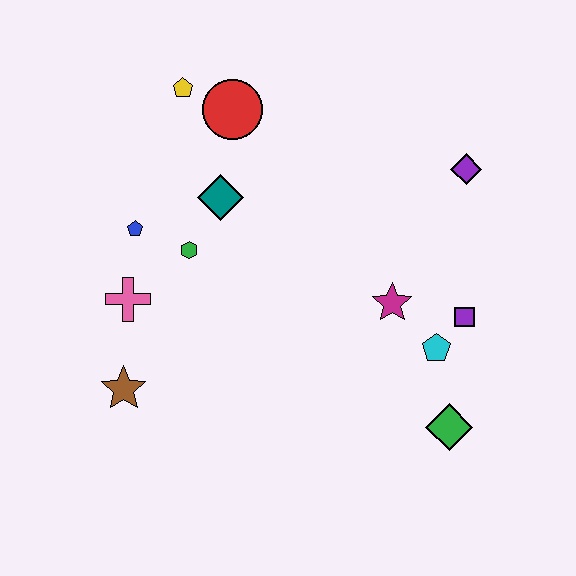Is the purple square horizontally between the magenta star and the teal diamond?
No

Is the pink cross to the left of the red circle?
Yes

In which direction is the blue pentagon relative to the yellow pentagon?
The blue pentagon is below the yellow pentagon.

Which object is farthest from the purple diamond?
The brown star is farthest from the purple diamond.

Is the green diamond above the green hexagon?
No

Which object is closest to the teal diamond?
The green hexagon is closest to the teal diamond.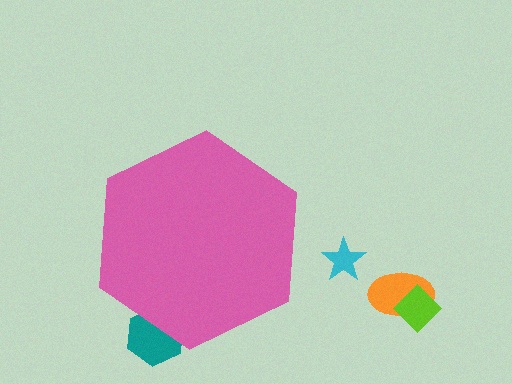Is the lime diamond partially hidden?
No, the lime diamond is fully visible.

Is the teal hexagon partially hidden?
Yes, the teal hexagon is partially hidden behind the pink hexagon.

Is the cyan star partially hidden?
No, the cyan star is fully visible.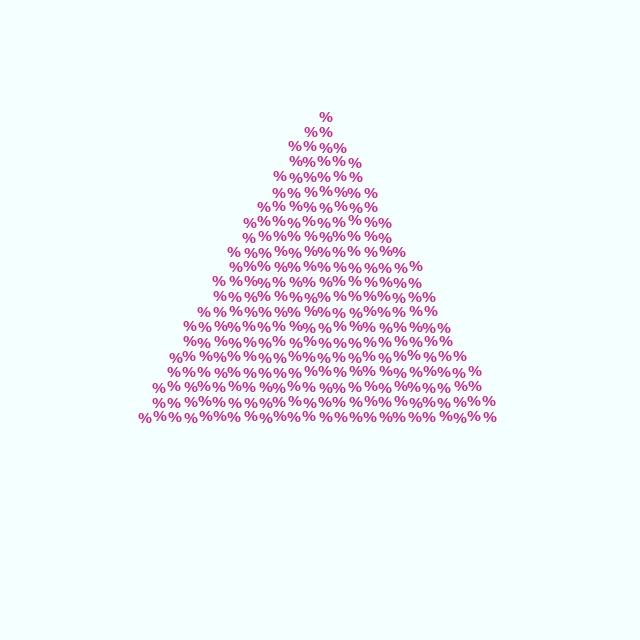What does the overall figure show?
The overall figure shows a triangle.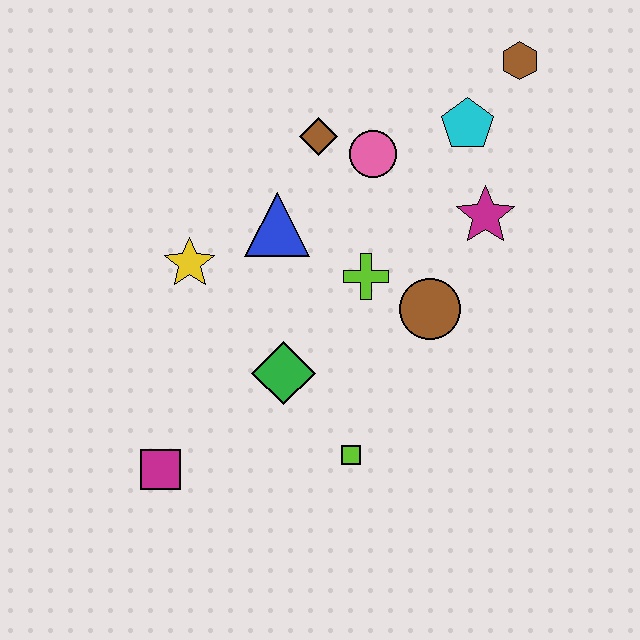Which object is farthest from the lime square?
The brown hexagon is farthest from the lime square.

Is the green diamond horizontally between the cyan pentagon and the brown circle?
No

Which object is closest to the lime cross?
The brown circle is closest to the lime cross.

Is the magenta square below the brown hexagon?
Yes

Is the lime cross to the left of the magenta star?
Yes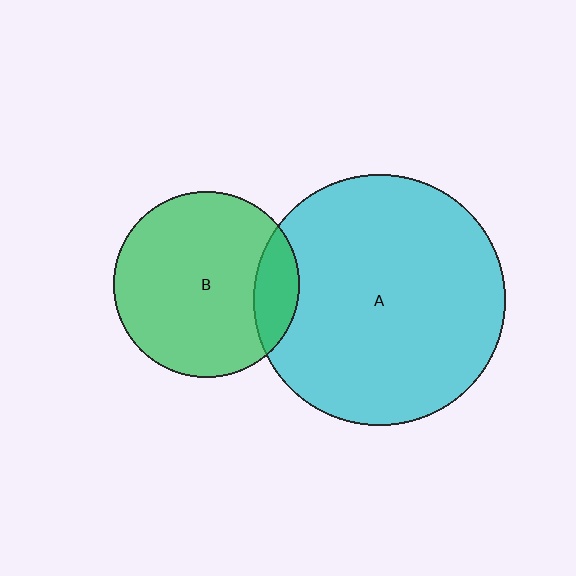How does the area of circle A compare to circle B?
Approximately 1.8 times.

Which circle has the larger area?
Circle A (cyan).